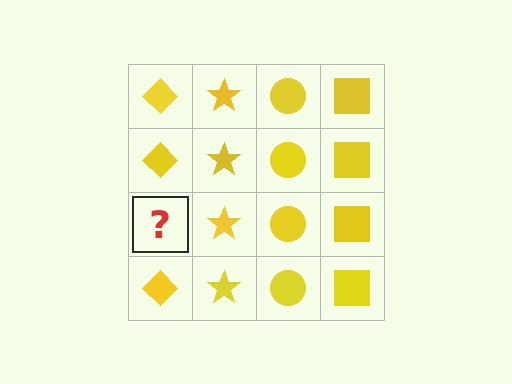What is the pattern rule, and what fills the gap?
The rule is that each column has a consistent shape. The gap should be filled with a yellow diamond.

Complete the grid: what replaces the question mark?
The question mark should be replaced with a yellow diamond.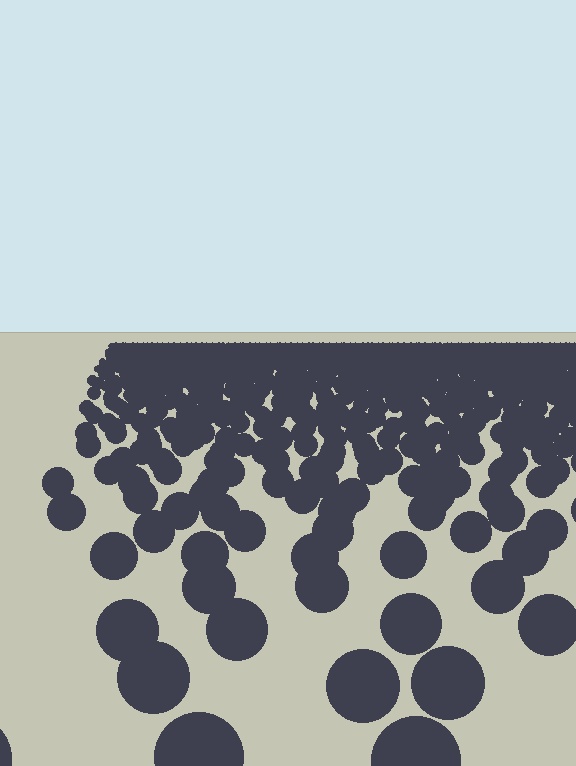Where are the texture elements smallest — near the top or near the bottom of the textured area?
Near the top.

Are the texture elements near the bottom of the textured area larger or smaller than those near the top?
Larger. Near the bottom, elements are closer to the viewer and appear at a bigger on-screen size.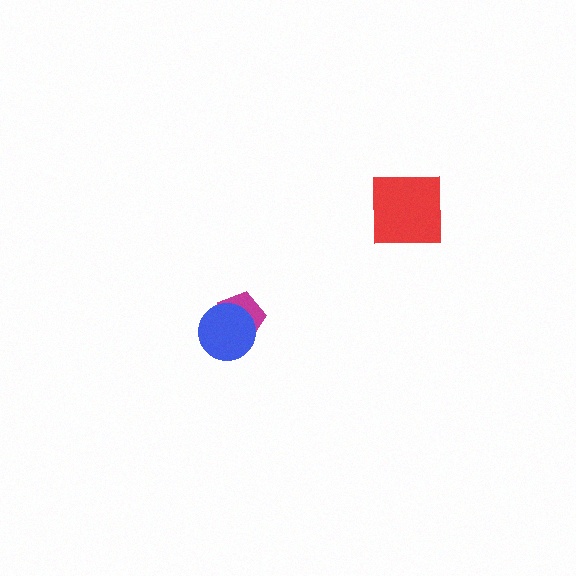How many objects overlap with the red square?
0 objects overlap with the red square.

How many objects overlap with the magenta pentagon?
1 object overlaps with the magenta pentagon.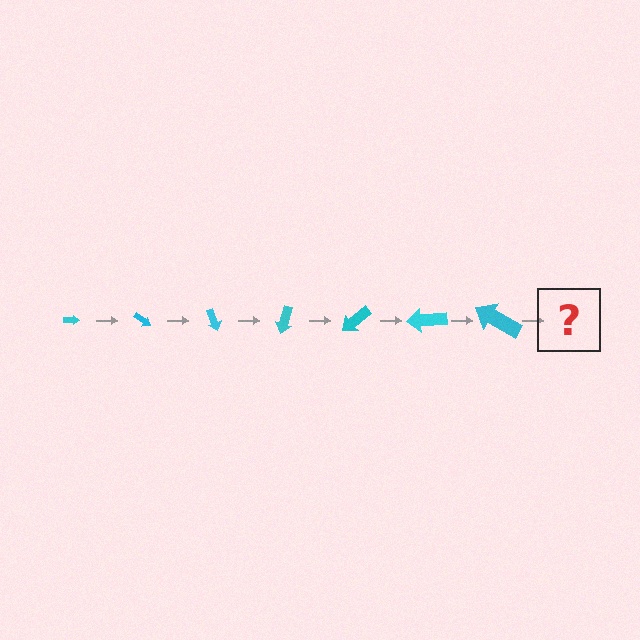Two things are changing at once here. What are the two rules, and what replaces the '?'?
The two rules are that the arrow grows larger each step and it rotates 35 degrees each step. The '?' should be an arrow, larger than the previous one and rotated 245 degrees from the start.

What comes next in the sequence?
The next element should be an arrow, larger than the previous one and rotated 245 degrees from the start.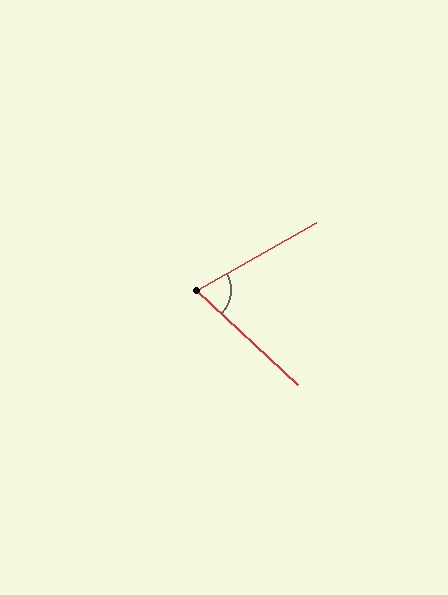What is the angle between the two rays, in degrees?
Approximately 73 degrees.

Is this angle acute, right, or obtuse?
It is acute.